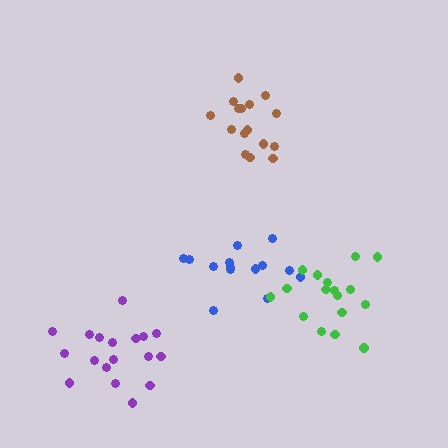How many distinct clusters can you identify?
There are 4 distinct clusters.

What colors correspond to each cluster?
The clusters are colored: brown, blue, purple, green.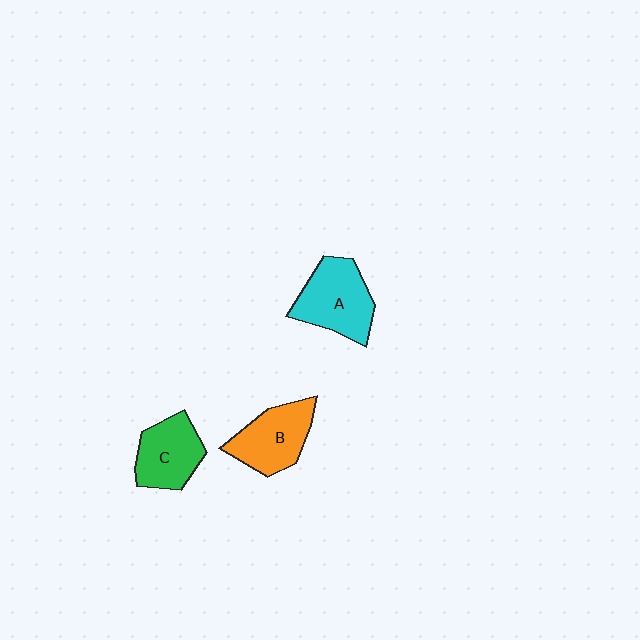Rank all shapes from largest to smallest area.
From largest to smallest: A (cyan), B (orange), C (green).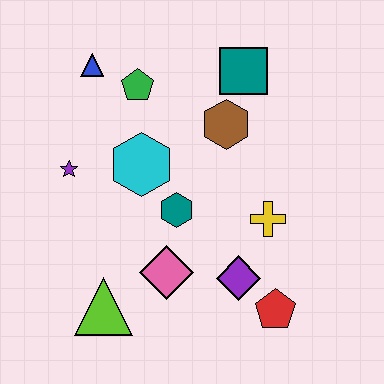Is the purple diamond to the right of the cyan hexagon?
Yes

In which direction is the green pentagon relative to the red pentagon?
The green pentagon is above the red pentagon.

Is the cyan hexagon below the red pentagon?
No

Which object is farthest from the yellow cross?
The blue triangle is farthest from the yellow cross.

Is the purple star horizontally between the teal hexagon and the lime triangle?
No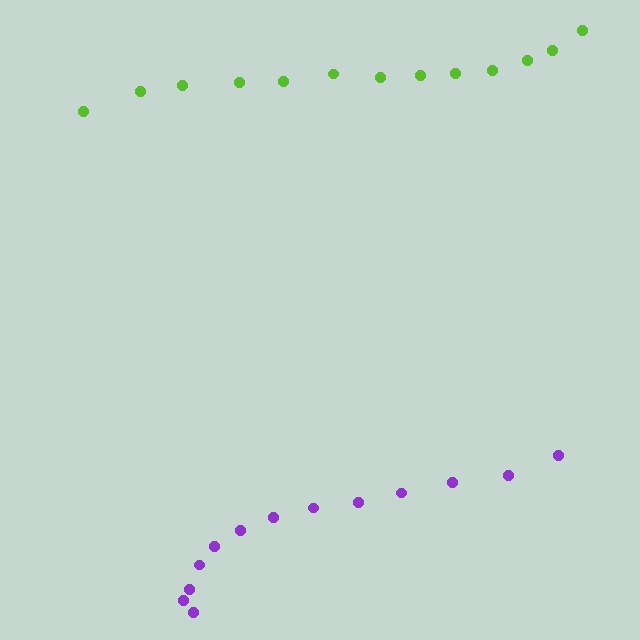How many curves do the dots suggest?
There are 2 distinct paths.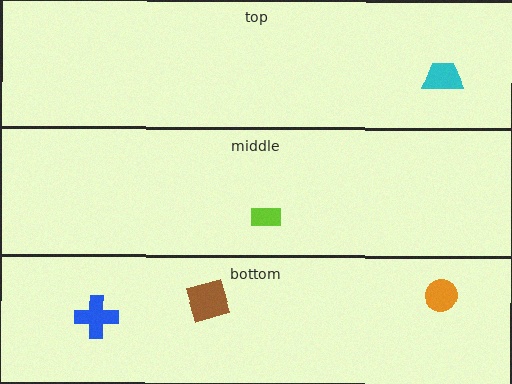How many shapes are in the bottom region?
3.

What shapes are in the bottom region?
The orange circle, the brown square, the blue cross.